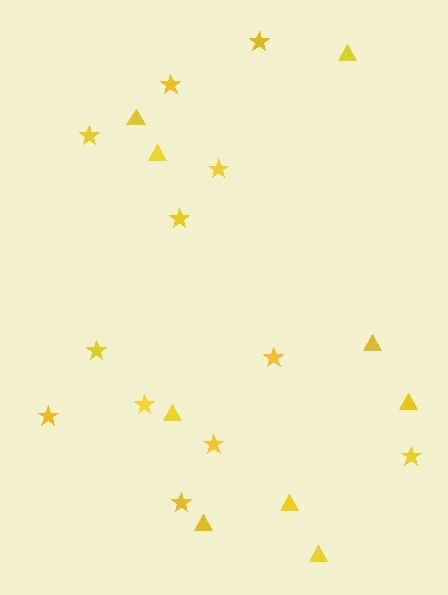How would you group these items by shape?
There are 2 groups: one group of triangles (9) and one group of stars (12).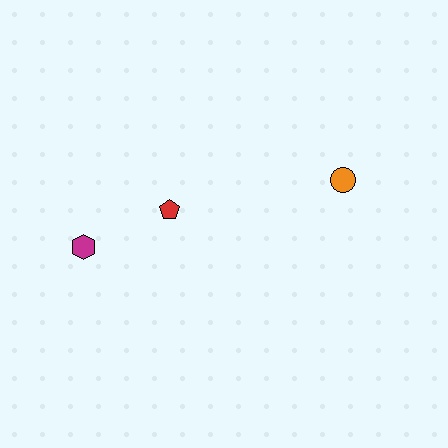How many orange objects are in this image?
There is 1 orange object.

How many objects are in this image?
There are 3 objects.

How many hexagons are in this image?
There is 1 hexagon.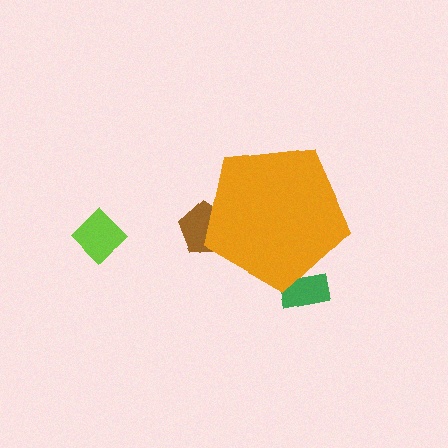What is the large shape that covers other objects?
An orange pentagon.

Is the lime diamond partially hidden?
No, the lime diamond is fully visible.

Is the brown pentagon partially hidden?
Yes, the brown pentagon is partially hidden behind the orange pentagon.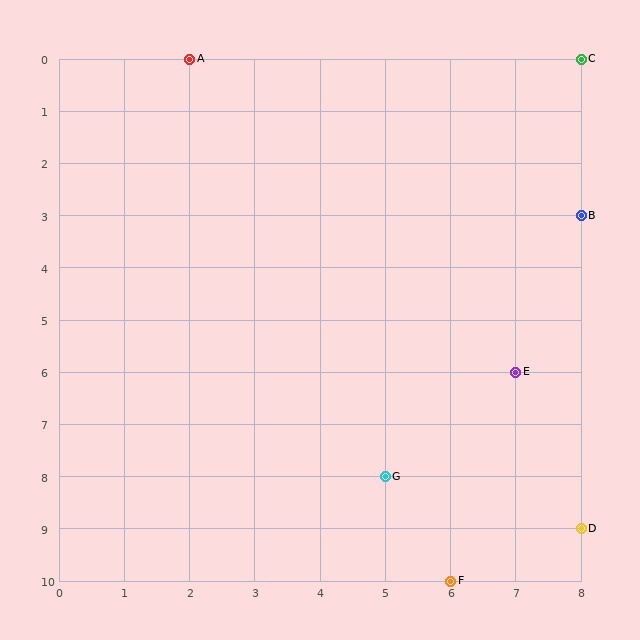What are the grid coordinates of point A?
Point A is at grid coordinates (2, 0).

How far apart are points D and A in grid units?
Points D and A are 6 columns and 9 rows apart (about 10.8 grid units diagonally).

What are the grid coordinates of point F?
Point F is at grid coordinates (6, 10).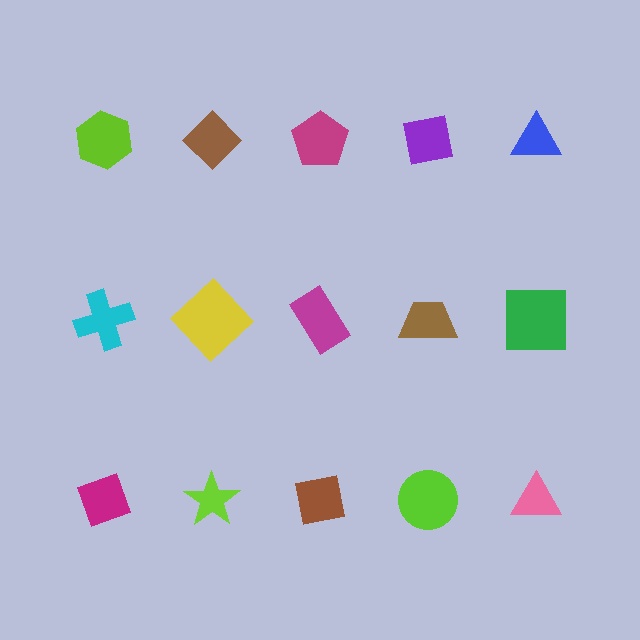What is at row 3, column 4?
A lime circle.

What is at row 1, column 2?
A brown diamond.